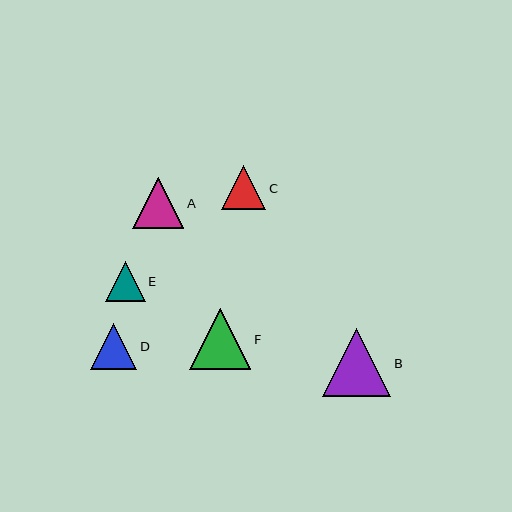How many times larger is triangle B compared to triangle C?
Triangle B is approximately 1.5 times the size of triangle C.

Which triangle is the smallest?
Triangle E is the smallest with a size of approximately 40 pixels.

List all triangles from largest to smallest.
From largest to smallest: B, F, A, D, C, E.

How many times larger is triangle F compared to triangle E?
Triangle F is approximately 1.5 times the size of triangle E.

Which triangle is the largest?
Triangle B is the largest with a size of approximately 68 pixels.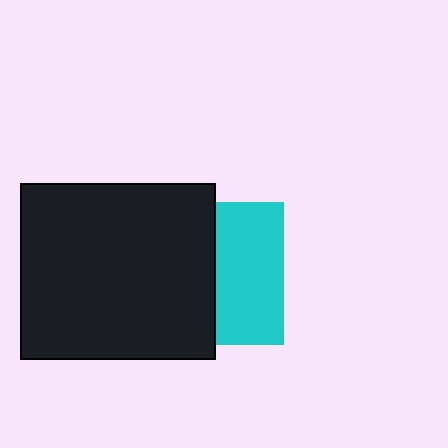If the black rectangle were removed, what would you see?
You would see the complete cyan square.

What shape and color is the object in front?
The object in front is a black rectangle.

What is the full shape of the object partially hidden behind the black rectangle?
The partially hidden object is a cyan square.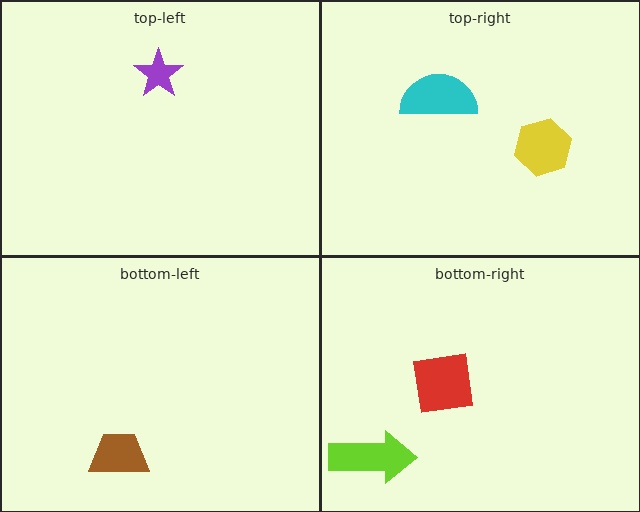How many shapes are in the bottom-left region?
1.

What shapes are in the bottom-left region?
The brown trapezoid.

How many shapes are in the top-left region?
1.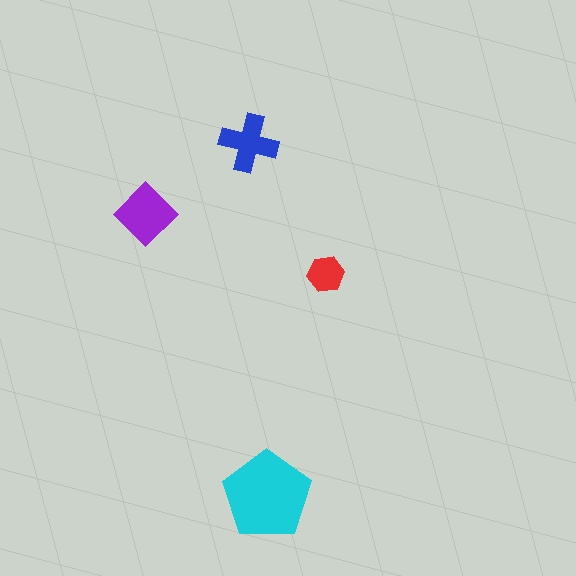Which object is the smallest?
The red hexagon.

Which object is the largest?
The cyan pentagon.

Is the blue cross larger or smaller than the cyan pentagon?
Smaller.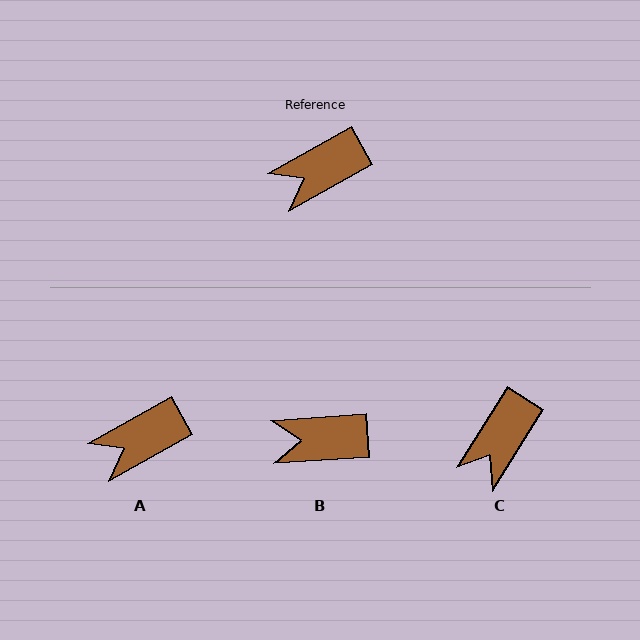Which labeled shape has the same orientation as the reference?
A.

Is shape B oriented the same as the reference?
No, it is off by about 25 degrees.